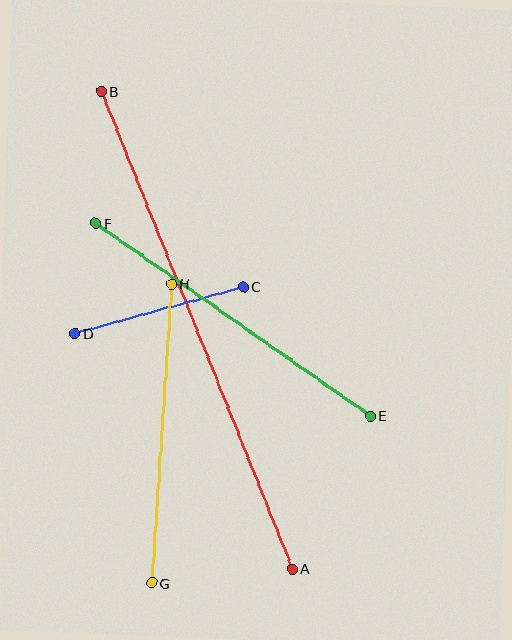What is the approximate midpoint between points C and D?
The midpoint is at approximately (159, 310) pixels.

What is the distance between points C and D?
The distance is approximately 175 pixels.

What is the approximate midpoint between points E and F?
The midpoint is at approximately (233, 320) pixels.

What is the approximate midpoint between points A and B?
The midpoint is at approximately (197, 330) pixels.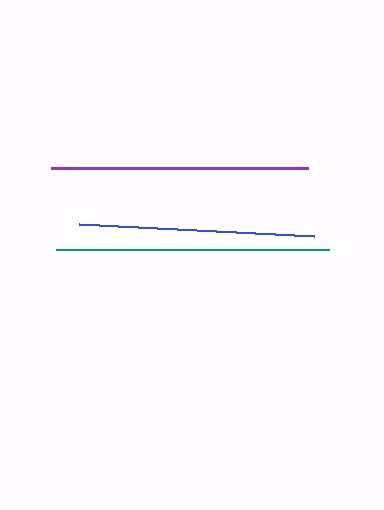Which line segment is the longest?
The teal line is the longest at approximately 273 pixels.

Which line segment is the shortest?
The blue line is the shortest at approximately 236 pixels.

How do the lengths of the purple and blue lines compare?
The purple and blue lines are approximately the same length.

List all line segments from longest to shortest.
From longest to shortest: teal, purple, blue.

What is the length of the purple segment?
The purple segment is approximately 257 pixels long.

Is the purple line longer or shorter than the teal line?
The teal line is longer than the purple line.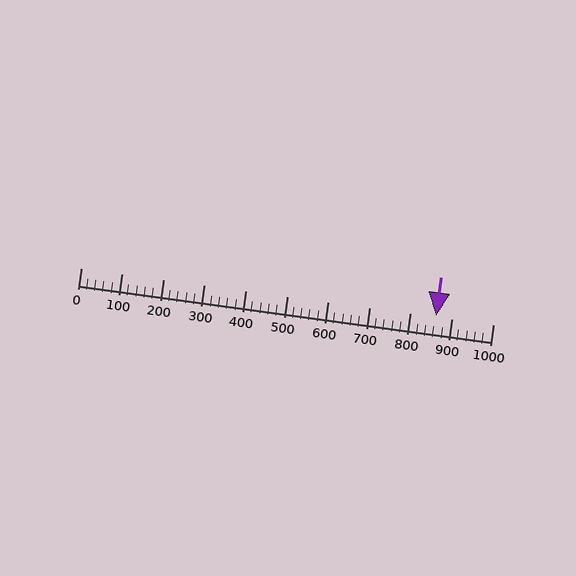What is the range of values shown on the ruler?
The ruler shows values from 0 to 1000.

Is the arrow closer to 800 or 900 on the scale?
The arrow is closer to 900.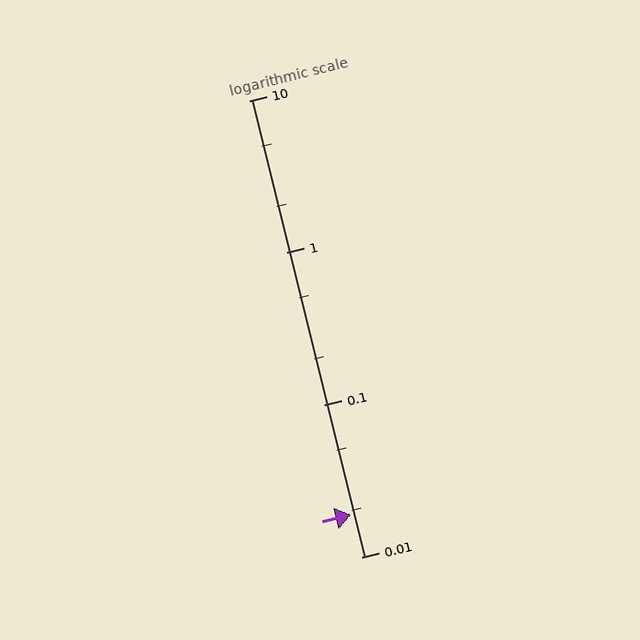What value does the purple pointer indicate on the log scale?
The pointer indicates approximately 0.019.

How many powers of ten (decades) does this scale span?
The scale spans 3 decades, from 0.01 to 10.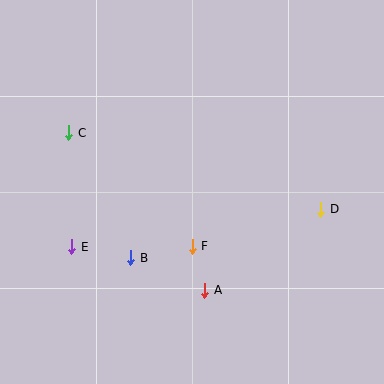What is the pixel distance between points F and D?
The distance between F and D is 134 pixels.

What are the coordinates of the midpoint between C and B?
The midpoint between C and B is at (100, 195).